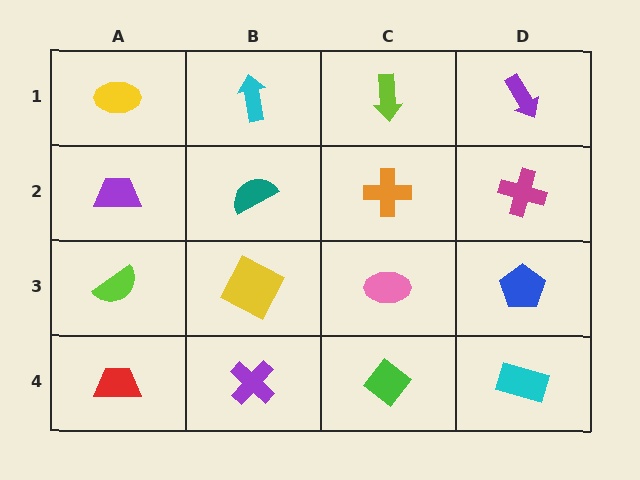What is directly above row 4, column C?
A pink ellipse.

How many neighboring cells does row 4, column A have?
2.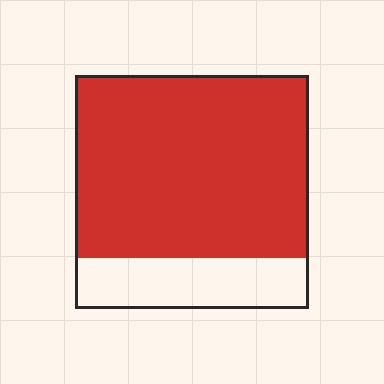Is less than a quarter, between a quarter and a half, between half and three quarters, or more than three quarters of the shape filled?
More than three quarters.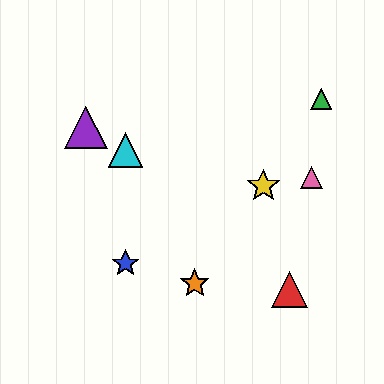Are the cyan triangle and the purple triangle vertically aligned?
No, the cyan triangle is at x≈125 and the purple triangle is at x≈86.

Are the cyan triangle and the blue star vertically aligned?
Yes, both are at x≈125.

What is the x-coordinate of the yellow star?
The yellow star is at x≈263.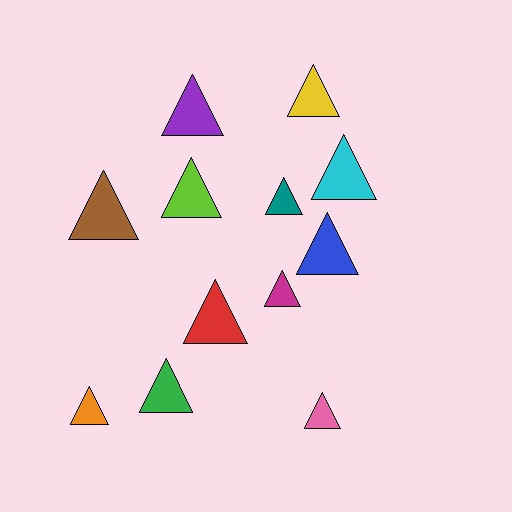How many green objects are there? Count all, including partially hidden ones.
There is 1 green object.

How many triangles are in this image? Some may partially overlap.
There are 12 triangles.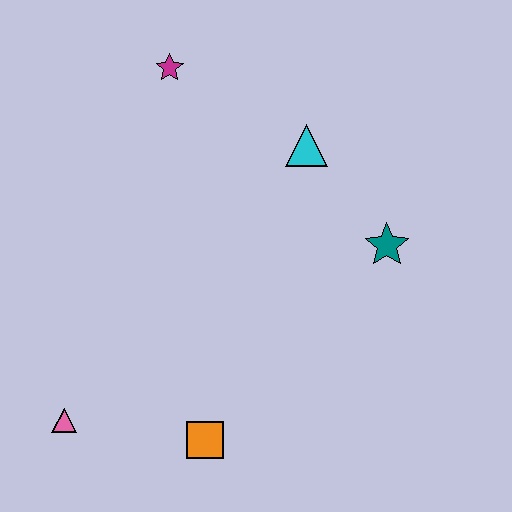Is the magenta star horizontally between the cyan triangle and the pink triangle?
Yes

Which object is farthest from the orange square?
The magenta star is farthest from the orange square.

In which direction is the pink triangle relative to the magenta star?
The pink triangle is below the magenta star.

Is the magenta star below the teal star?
No